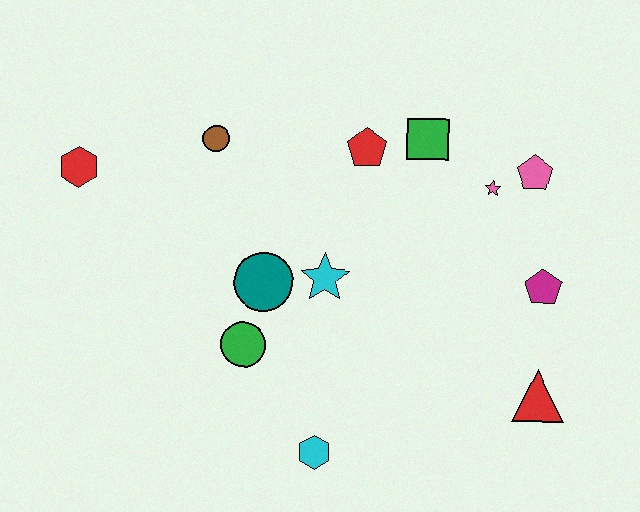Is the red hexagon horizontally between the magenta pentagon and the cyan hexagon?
No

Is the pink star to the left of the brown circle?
No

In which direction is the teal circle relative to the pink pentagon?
The teal circle is to the left of the pink pentagon.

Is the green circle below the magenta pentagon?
Yes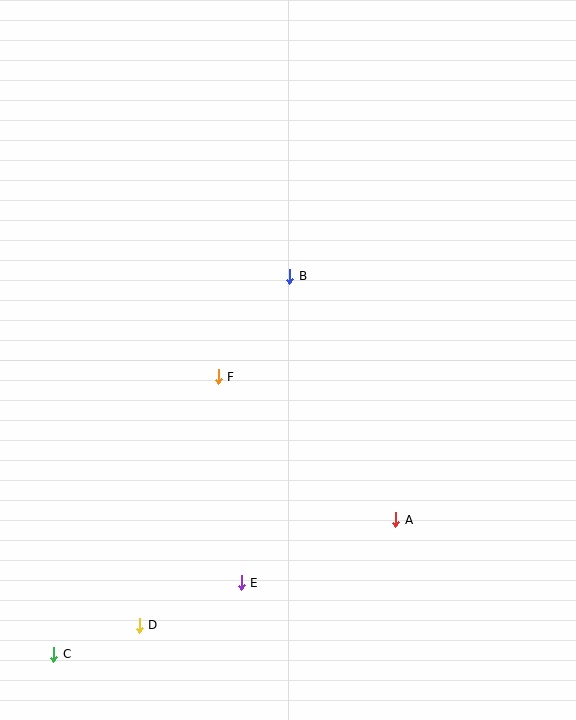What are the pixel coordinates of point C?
Point C is at (54, 654).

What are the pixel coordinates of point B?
Point B is at (290, 276).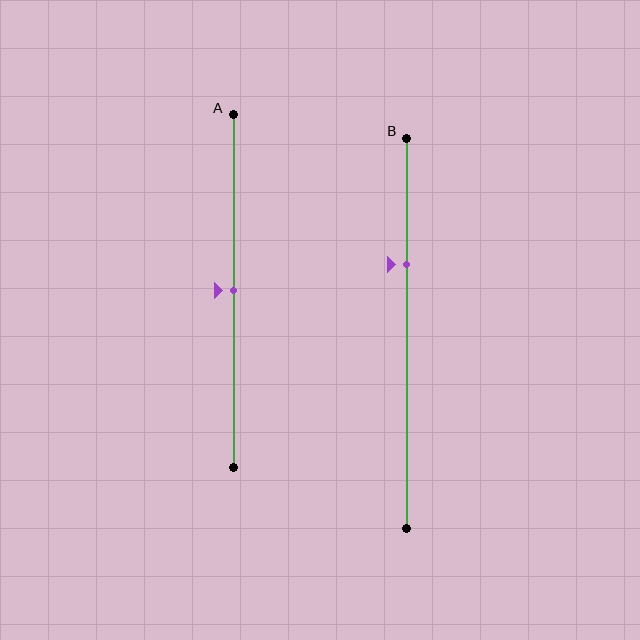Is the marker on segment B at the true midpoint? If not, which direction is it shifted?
No, the marker on segment B is shifted upward by about 18% of the segment length.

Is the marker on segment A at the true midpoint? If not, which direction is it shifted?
Yes, the marker on segment A is at the true midpoint.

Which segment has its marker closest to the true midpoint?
Segment A has its marker closest to the true midpoint.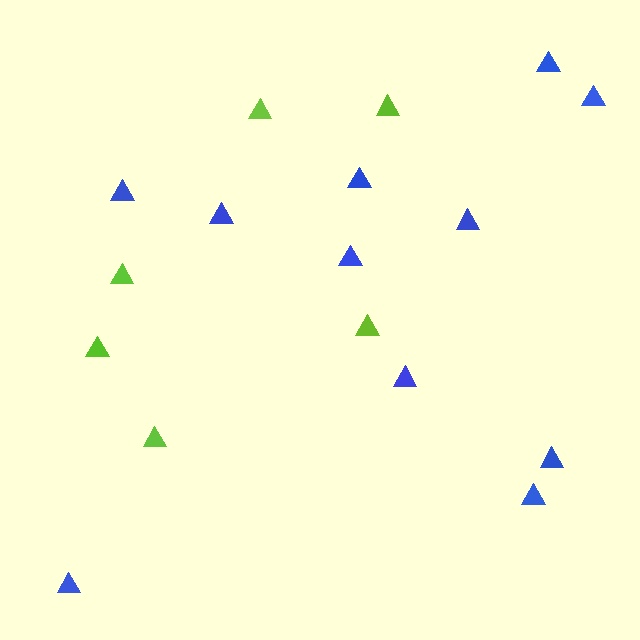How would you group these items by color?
There are 2 groups: one group of blue triangles (11) and one group of lime triangles (6).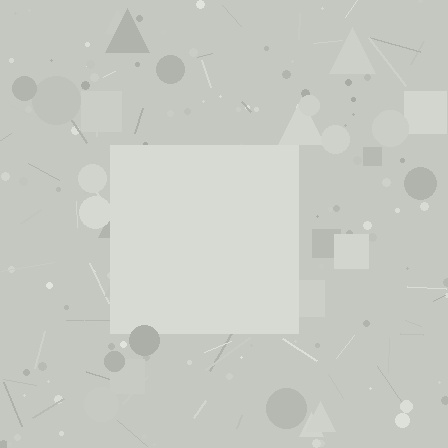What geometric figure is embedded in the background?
A square is embedded in the background.